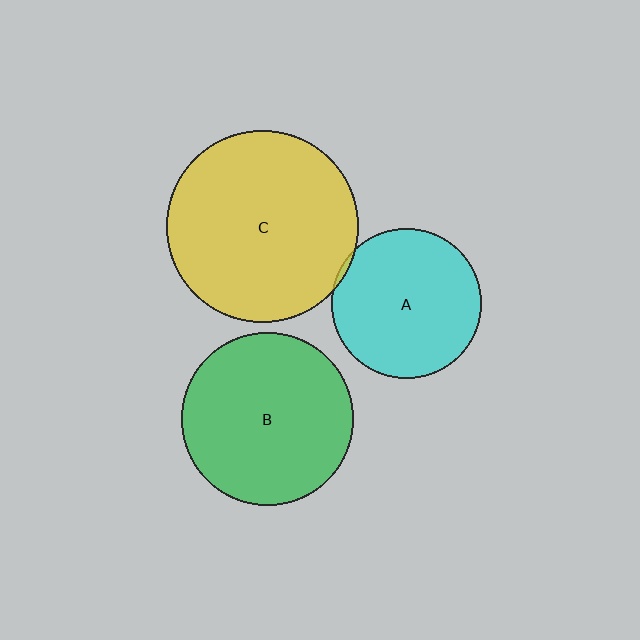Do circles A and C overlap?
Yes.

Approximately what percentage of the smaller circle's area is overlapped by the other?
Approximately 5%.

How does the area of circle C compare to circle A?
Approximately 1.6 times.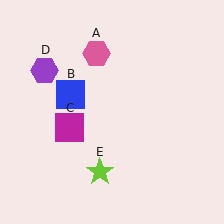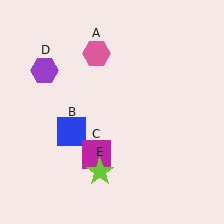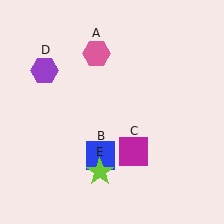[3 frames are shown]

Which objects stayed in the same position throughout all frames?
Pink hexagon (object A) and purple hexagon (object D) and lime star (object E) remained stationary.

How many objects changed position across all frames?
2 objects changed position: blue square (object B), magenta square (object C).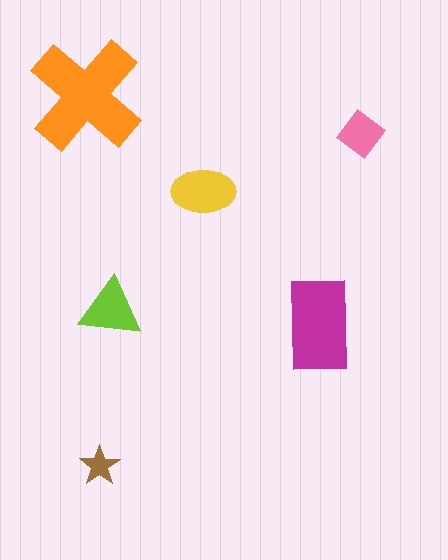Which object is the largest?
The orange cross.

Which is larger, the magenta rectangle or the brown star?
The magenta rectangle.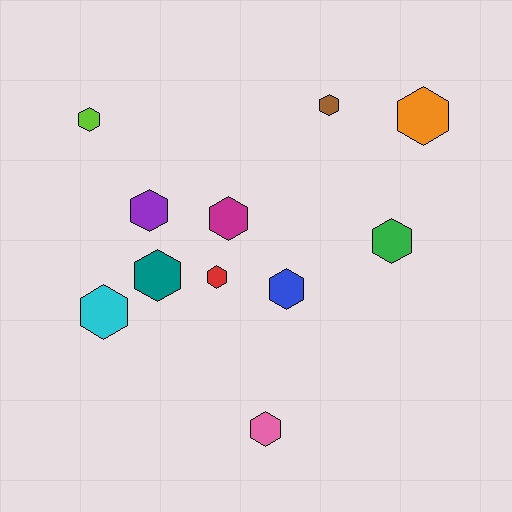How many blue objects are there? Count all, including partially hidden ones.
There is 1 blue object.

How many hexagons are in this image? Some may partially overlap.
There are 11 hexagons.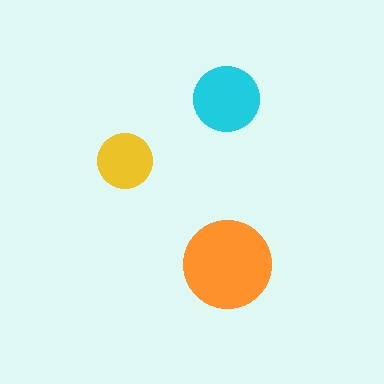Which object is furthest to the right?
The orange circle is rightmost.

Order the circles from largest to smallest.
the orange one, the cyan one, the yellow one.